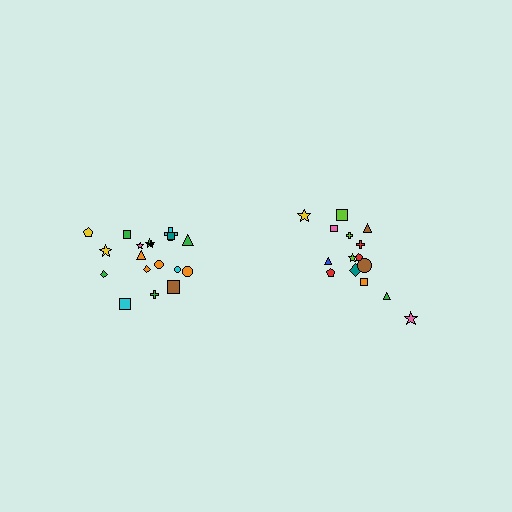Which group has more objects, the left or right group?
The left group.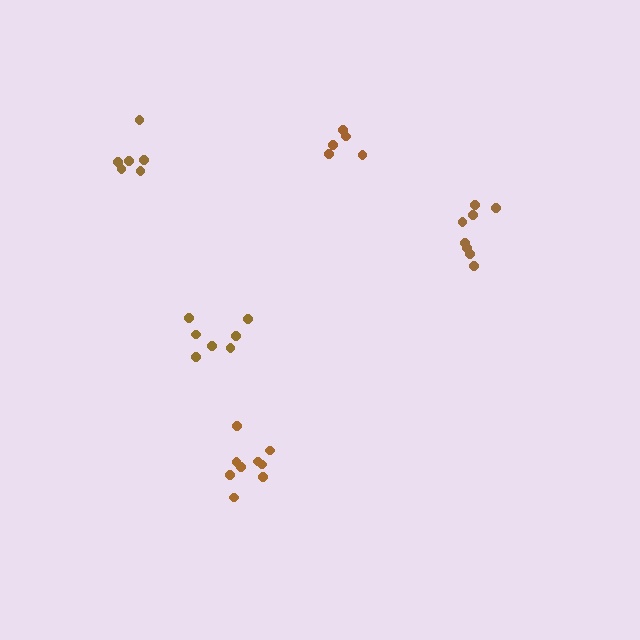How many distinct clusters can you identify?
There are 5 distinct clusters.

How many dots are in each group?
Group 1: 6 dots, Group 2: 7 dots, Group 3: 9 dots, Group 4: 5 dots, Group 5: 8 dots (35 total).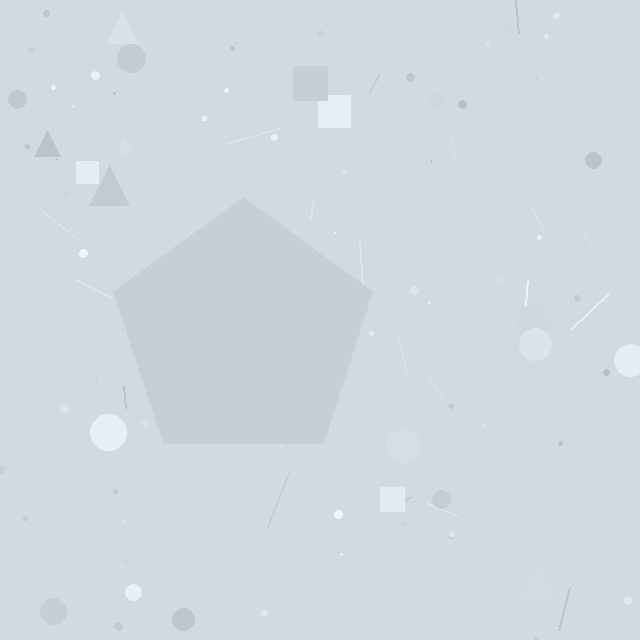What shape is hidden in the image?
A pentagon is hidden in the image.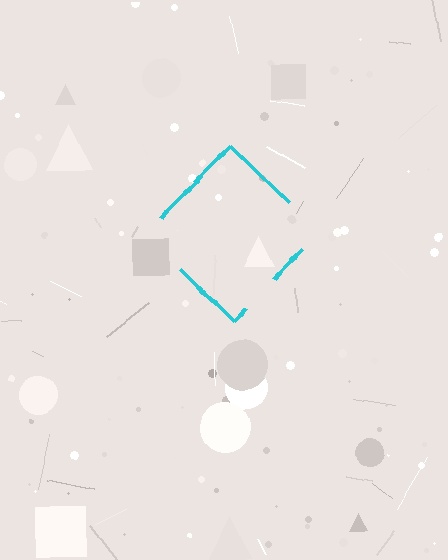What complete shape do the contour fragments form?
The contour fragments form a diamond.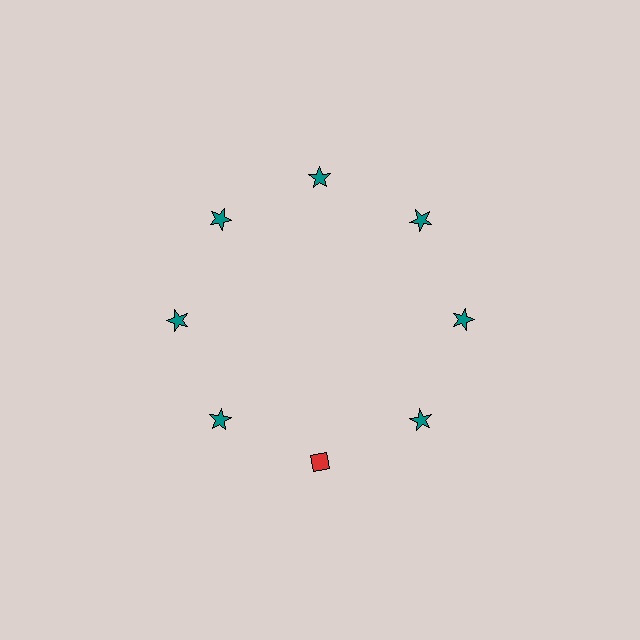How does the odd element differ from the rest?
It differs in both color (red instead of teal) and shape (diamond instead of star).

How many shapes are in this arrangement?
There are 8 shapes arranged in a ring pattern.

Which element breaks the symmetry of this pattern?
The red diamond at roughly the 6 o'clock position breaks the symmetry. All other shapes are teal stars.